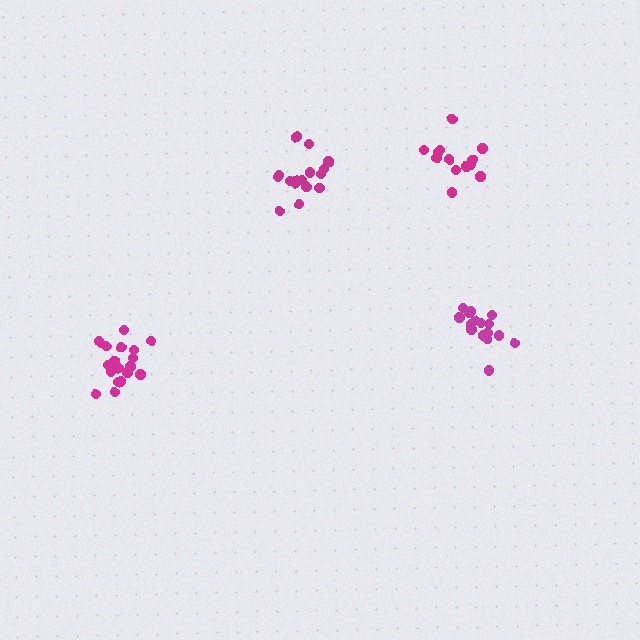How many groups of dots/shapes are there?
There are 4 groups.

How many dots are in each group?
Group 1: 19 dots, Group 2: 16 dots, Group 3: 17 dots, Group 4: 13 dots (65 total).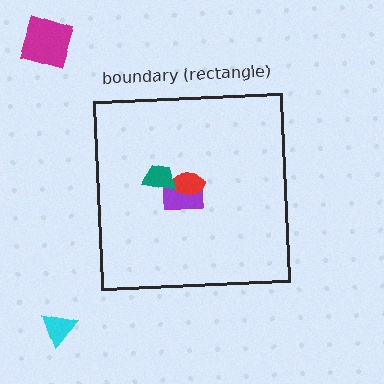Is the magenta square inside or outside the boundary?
Outside.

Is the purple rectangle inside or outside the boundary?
Inside.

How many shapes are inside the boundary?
3 inside, 2 outside.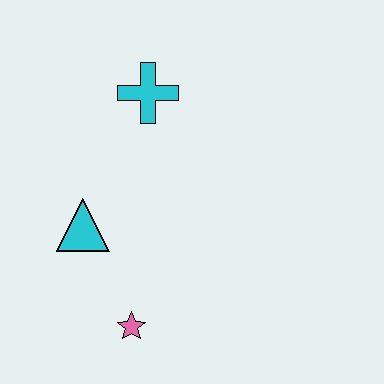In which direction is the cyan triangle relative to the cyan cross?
The cyan triangle is below the cyan cross.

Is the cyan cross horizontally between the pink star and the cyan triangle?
No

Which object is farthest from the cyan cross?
The pink star is farthest from the cyan cross.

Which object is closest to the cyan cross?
The cyan triangle is closest to the cyan cross.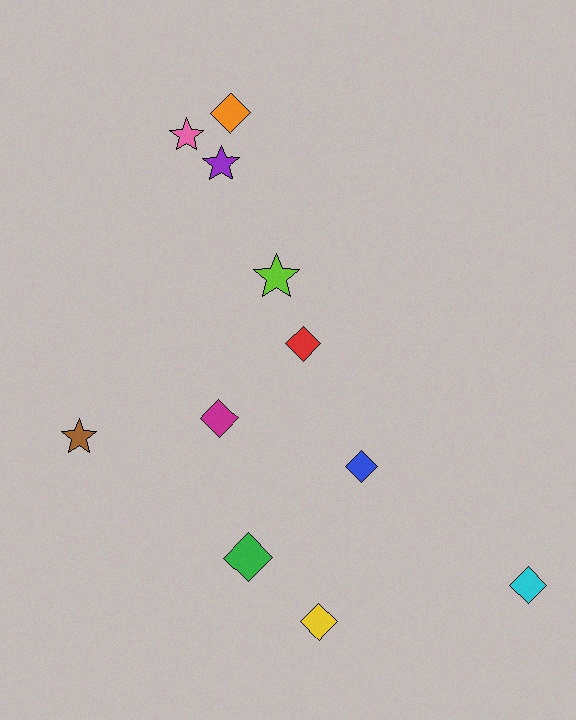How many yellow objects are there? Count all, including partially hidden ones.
There is 1 yellow object.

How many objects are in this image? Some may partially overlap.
There are 11 objects.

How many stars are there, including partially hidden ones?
There are 4 stars.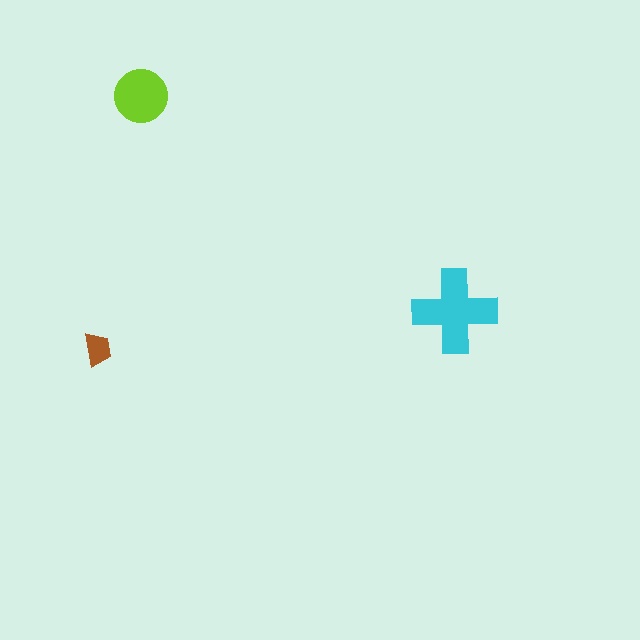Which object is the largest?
The cyan cross.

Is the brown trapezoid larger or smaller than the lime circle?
Smaller.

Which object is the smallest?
The brown trapezoid.